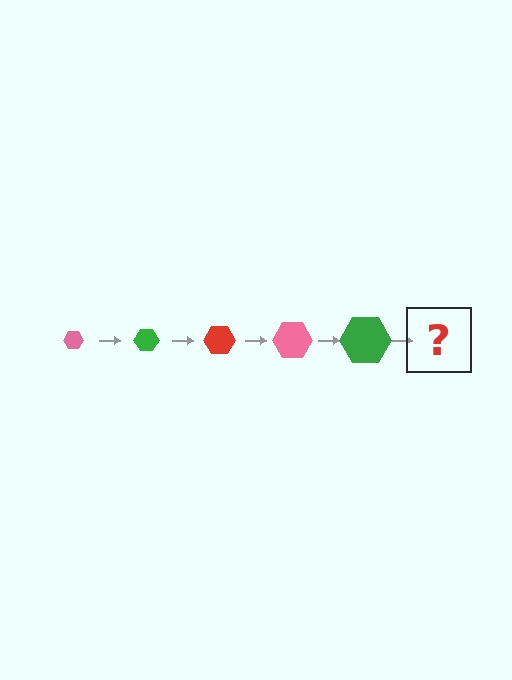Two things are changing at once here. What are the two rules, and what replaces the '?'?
The two rules are that the hexagon grows larger each step and the color cycles through pink, green, and red. The '?' should be a red hexagon, larger than the previous one.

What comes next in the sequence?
The next element should be a red hexagon, larger than the previous one.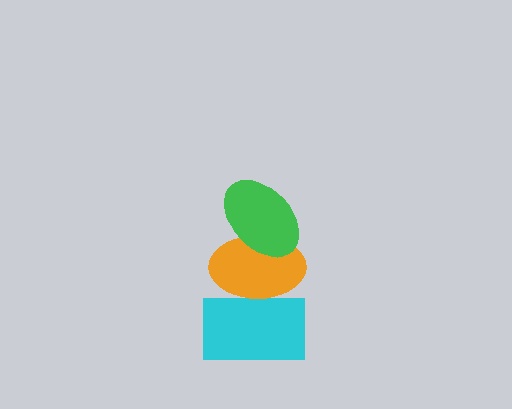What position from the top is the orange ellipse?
The orange ellipse is 2nd from the top.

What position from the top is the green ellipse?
The green ellipse is 1st from the top.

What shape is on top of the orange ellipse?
The green ellipse is on top of the orange ellipse.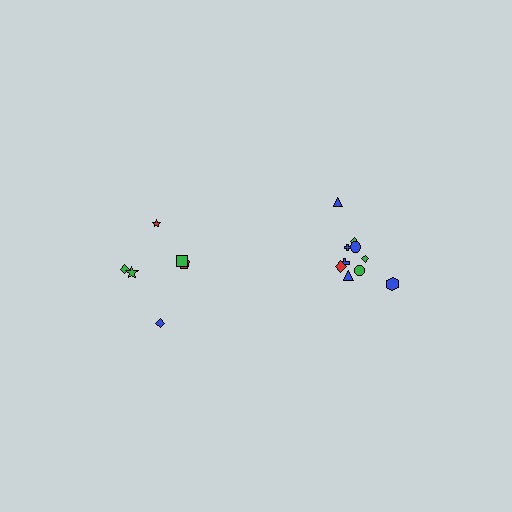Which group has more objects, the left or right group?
The right group.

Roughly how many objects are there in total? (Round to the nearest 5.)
Roughly 15 objects in total.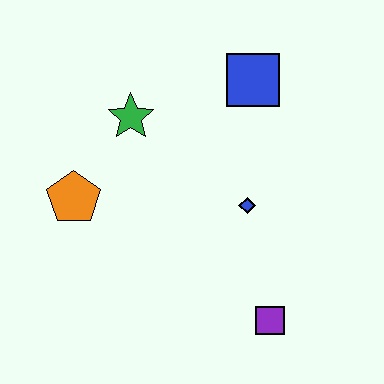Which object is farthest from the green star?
The purple square is farthest from the green star.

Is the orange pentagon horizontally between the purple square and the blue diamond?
No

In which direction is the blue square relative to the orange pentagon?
The blue square is to the right of the orange pentagon.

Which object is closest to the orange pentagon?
The green star is closest to the orange pentagon.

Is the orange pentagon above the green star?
No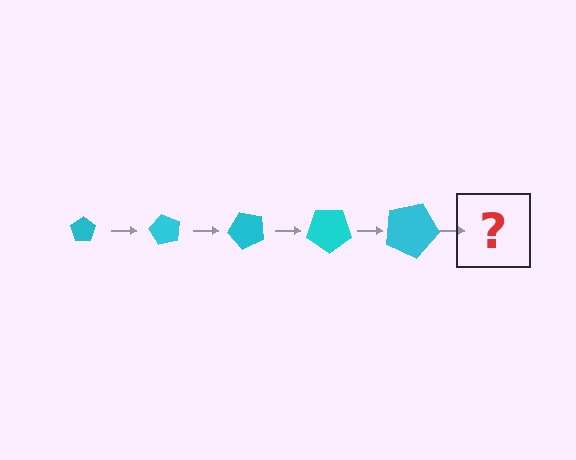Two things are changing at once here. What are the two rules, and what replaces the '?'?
The two rules are that the pentagon grows larger each step and it rotates 60 degrees each step. The '?' should be a pentagon, larger than the previous one and rotated 300 degrees from the start.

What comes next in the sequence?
The next element should be a pentagon, larger than the previous one and rotated 300 degrees from the start.